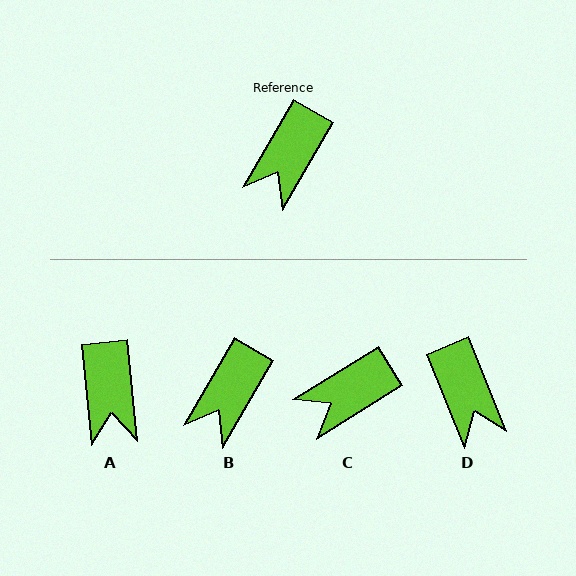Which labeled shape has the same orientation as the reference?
B.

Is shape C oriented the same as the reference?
No, it is off by about 28 degrees.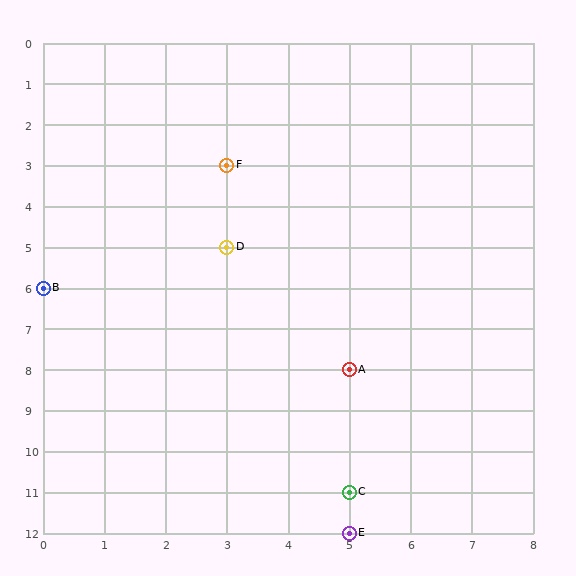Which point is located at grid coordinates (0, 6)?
Point B is at (0, 6).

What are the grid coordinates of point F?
Point F is at grid coordinates (3, 3).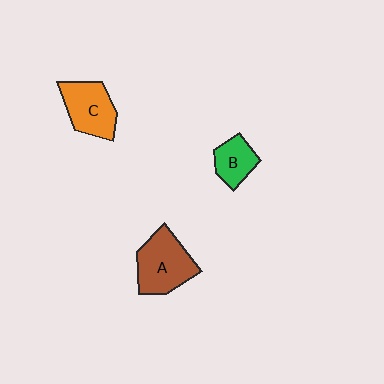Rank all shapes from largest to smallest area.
From largest to smallest: A (brown), C (orange), B (green).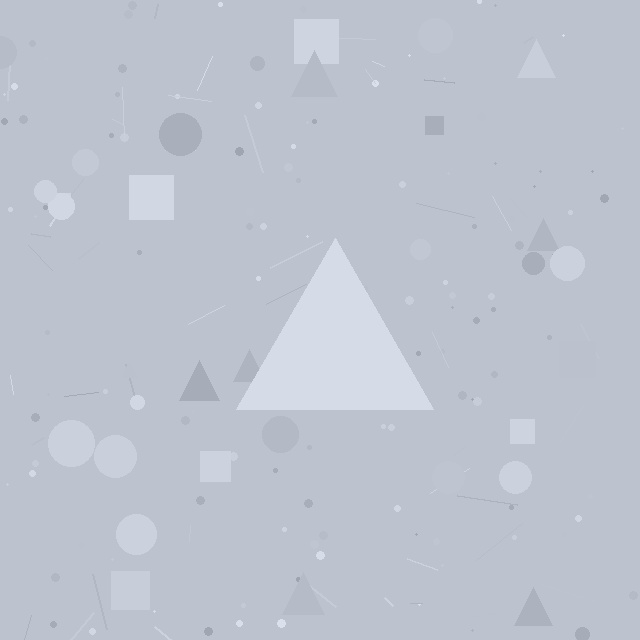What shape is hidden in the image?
A triangle is hidden in the image.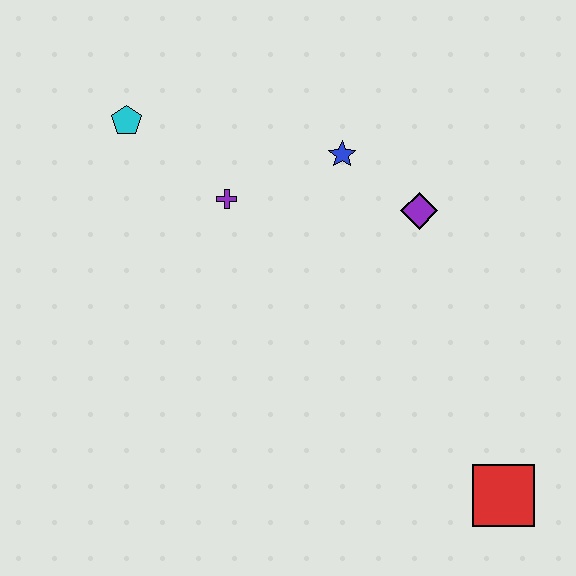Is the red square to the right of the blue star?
Yes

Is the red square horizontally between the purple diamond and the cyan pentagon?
No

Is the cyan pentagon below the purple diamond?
No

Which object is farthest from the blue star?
The red square is farthest from the blue star.